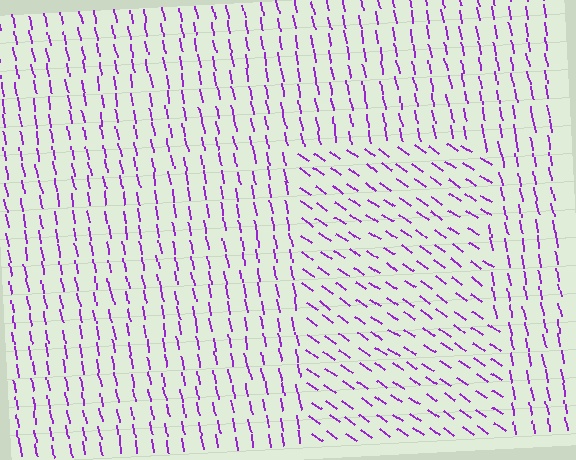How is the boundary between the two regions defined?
The boundary is defined purely by a change in line orientation (approximately 45 degrees difference). All lines are the same color and thickness.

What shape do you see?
I see a rectangle.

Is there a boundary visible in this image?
Yes, there is a texture boundary formed by a change in line orientation.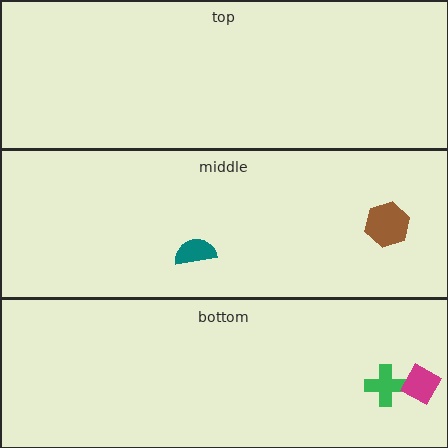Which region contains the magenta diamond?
The bottom region.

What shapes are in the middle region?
The teal semicircle, the brown hexagon.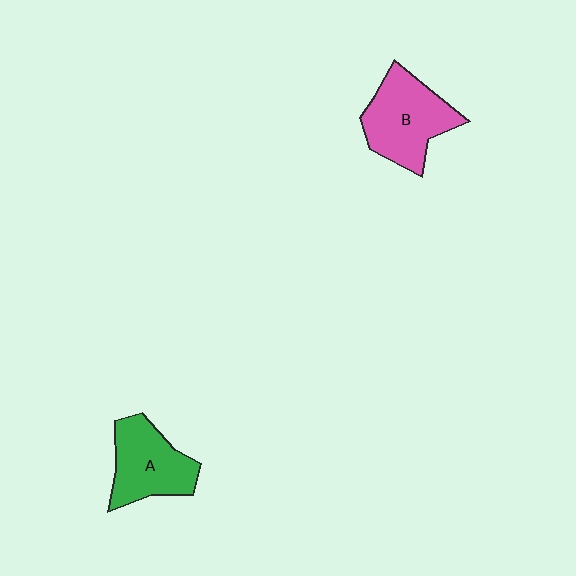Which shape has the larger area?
Shape B (pink).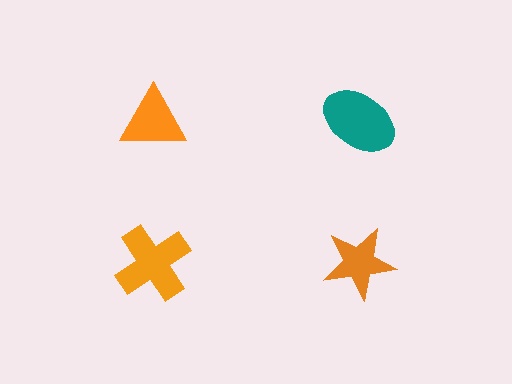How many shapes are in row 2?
2 shapes.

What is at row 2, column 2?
An orange star.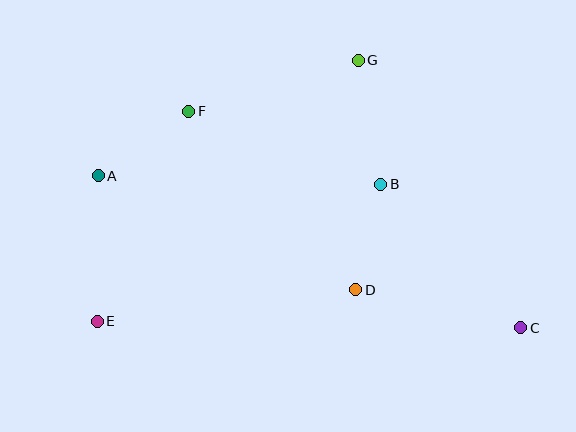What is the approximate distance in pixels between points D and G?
The distance between D and G is approximately 230 pixels.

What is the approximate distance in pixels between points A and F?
The distance between A and F is approximately 111 pixels.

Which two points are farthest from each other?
Points A and C are farthest from each other.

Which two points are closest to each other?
Points B and D are closest to each other.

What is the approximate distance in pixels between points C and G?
The distance between C and G is approximately 313 pixels.